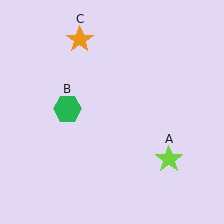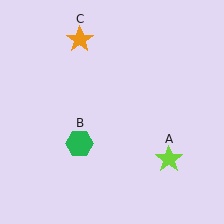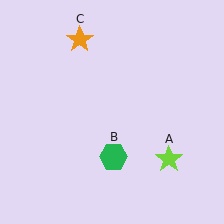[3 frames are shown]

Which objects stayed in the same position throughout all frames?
Lime star (object A) and orange star (object C) remained stationary.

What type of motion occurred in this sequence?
The green hexagon (object B) rotated counterclockwise around the center of the scene.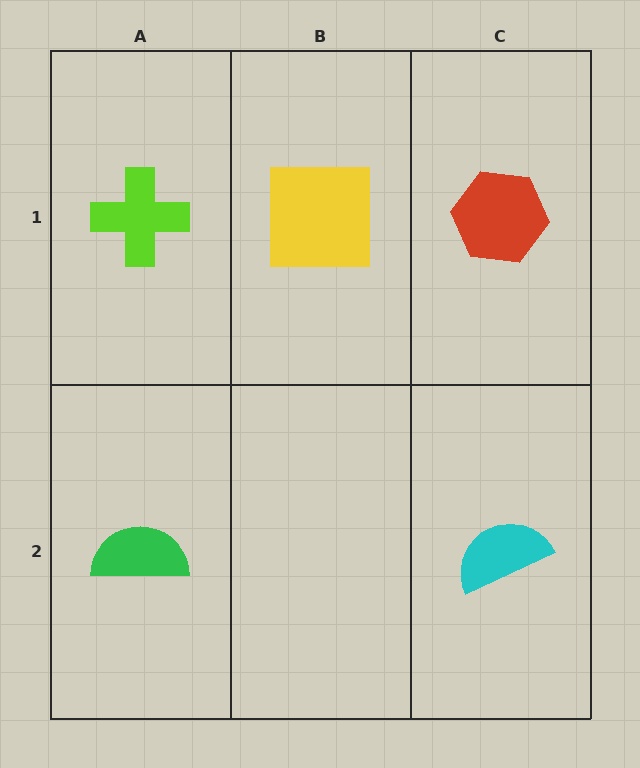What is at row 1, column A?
A lime cross.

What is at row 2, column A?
A green semicircle.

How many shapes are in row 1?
3 shapes.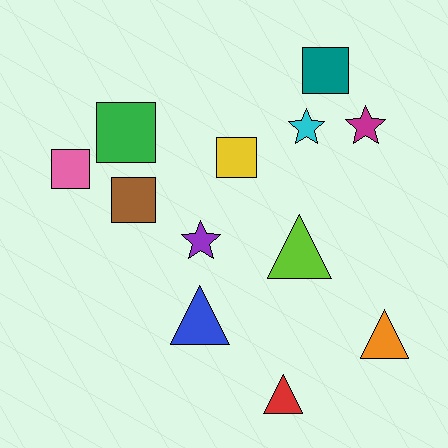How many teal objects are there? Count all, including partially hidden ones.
There is 1 teal object.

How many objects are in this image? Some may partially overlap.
There are 12 objects.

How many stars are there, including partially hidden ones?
There are 3 stars.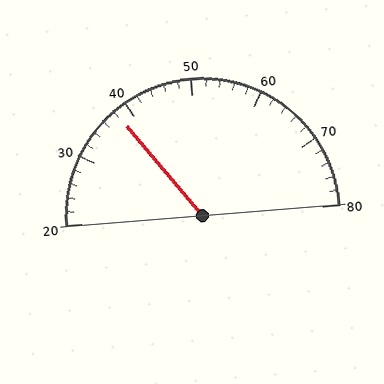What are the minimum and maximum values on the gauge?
The gauge ranges from 20 to 80.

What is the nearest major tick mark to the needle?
The nearest major tick mark is 40.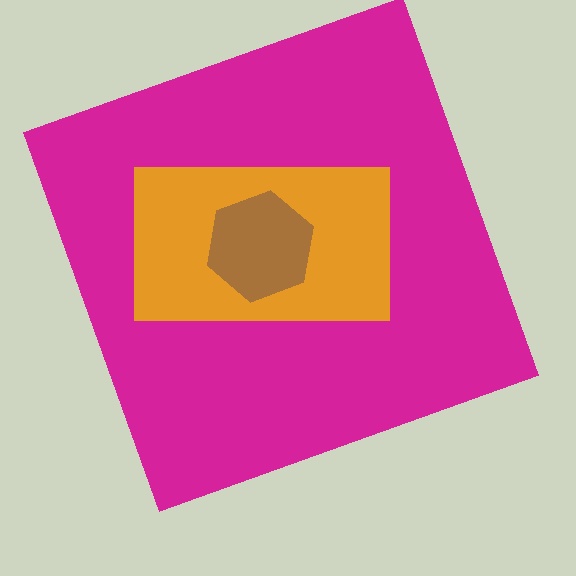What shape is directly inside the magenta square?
The orange rectangle.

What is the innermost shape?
The brown hexagon.